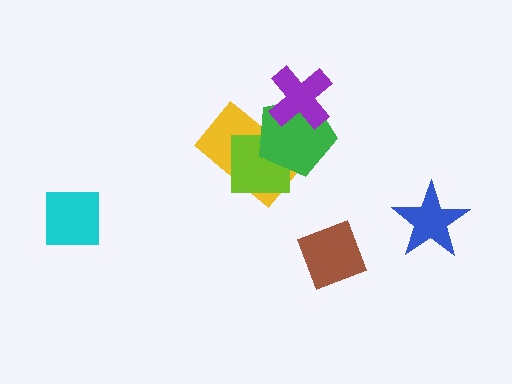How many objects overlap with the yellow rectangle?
2 objects overlap with the yellow rectangle.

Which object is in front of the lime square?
The green pentagon is in front of the lime square.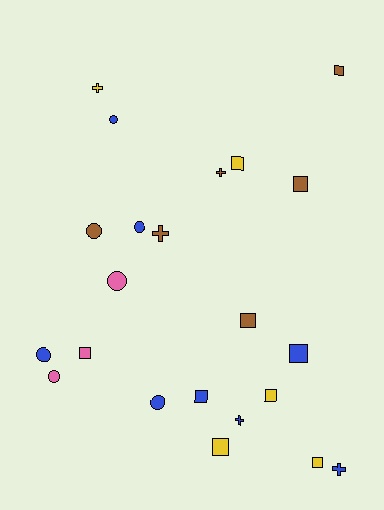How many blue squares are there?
There are 2 blue squares.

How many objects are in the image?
There are 22 objects.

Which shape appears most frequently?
Square, with 10 objects.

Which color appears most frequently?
Blue, with 8 objects.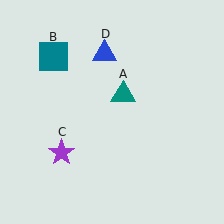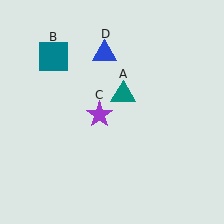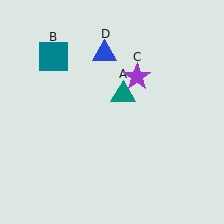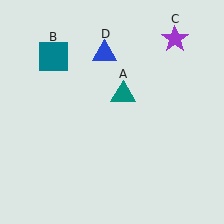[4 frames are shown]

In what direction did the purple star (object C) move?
The purple star (object C) moved up and to the right.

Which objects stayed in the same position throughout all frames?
Teal triangle (object A) and teal square (object B) and blue triangle (object D) remained stationary.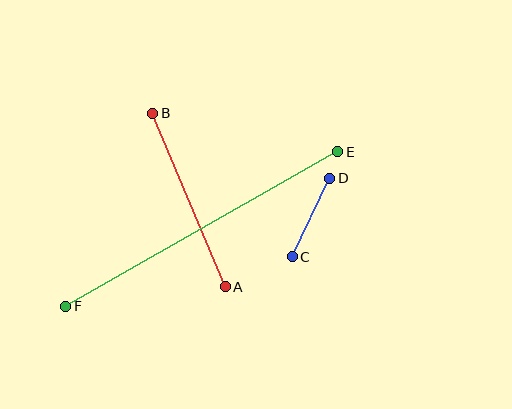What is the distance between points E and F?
The distance is approximately 313 pixels.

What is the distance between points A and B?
The distance is approximately 188 pixels.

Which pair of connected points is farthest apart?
Points E and F are farthest apart.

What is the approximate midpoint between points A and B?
The midpoint is at approximately (189, 200) pixels.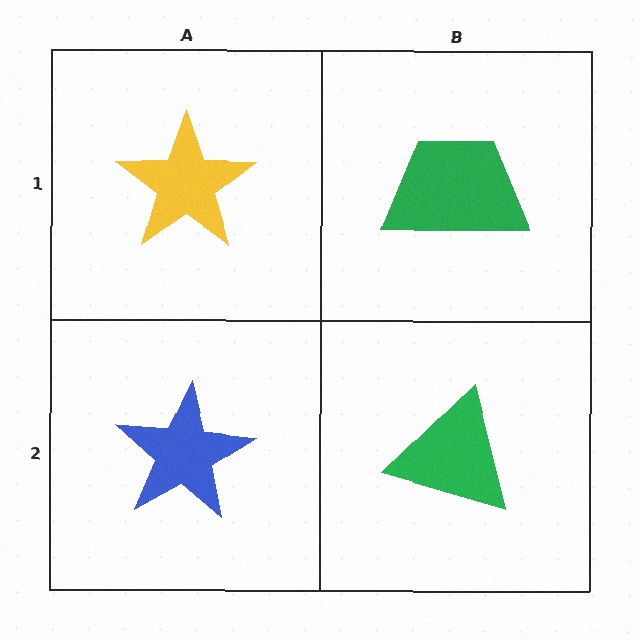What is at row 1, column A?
A yellow star.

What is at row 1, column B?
A green trapezoid.